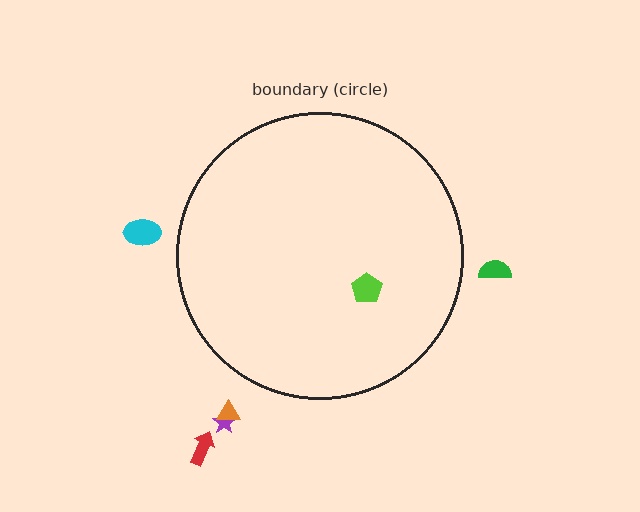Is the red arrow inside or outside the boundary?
Outside.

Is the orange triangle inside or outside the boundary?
Outside.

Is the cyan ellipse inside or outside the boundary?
Outside.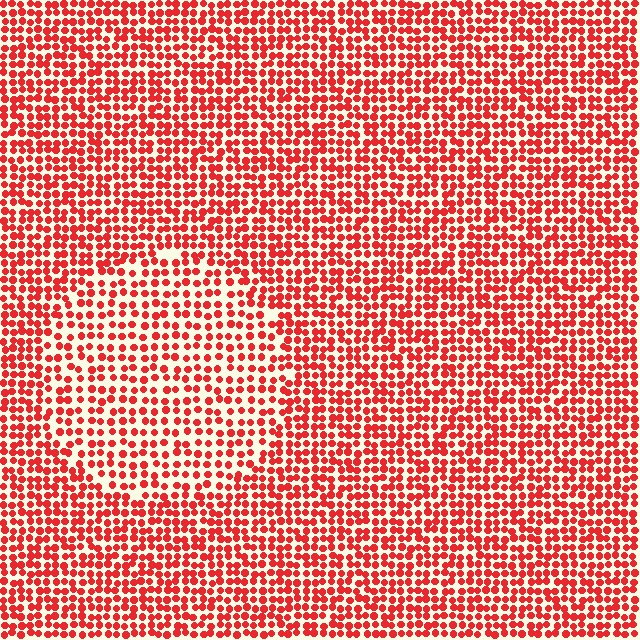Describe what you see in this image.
The image contains small red elements arranged at two different densities. A circle-shaped region is visible where the elements are less densely packed than the surrounding area.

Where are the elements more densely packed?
The elements are more densely packed outside the circle boundary.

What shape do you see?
I see a circle.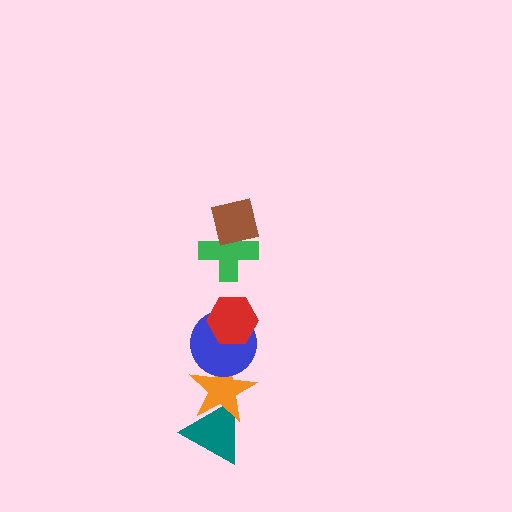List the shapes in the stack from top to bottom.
From top to bottom: the brown square, the green cross, the red hexagon, the blue circle, the orange star, the teal triangle.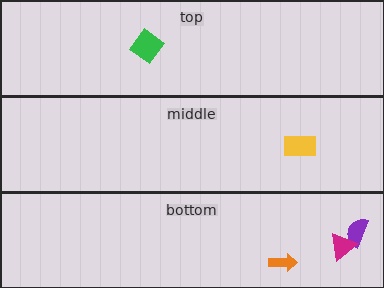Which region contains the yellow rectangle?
The middle region.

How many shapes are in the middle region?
1.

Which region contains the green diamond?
The top region.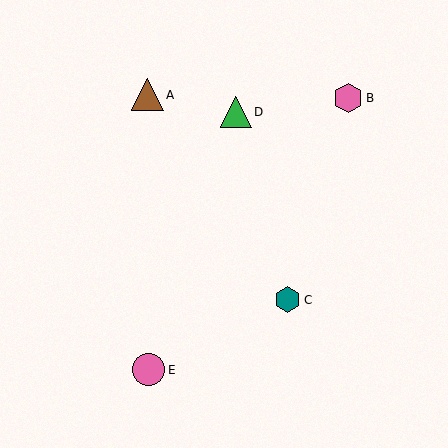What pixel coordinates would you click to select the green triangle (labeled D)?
Click at (236, 112) to select the green triangle D.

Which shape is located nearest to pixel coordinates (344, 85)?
The pink hexagon (labeled B) at (348, 98) is nearest to that location.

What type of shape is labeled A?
Shape A is a brown triangle.